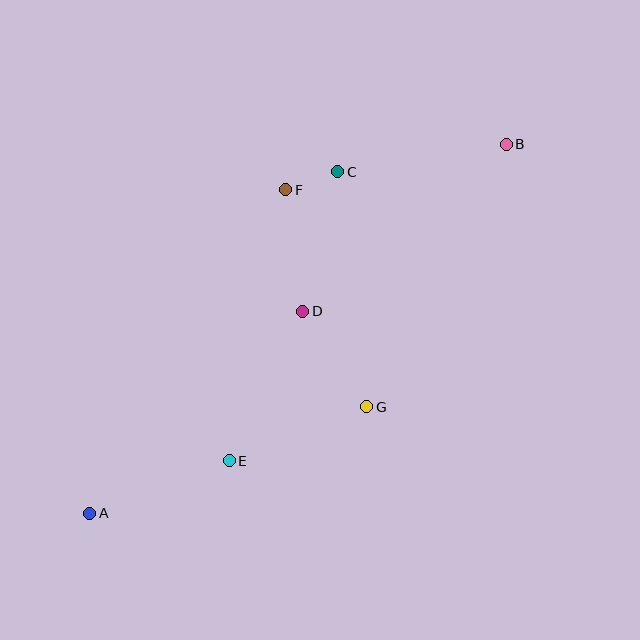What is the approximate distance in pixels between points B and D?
The distance between B and D is approximately 263 pixels.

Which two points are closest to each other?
Points C and F are closest to each other.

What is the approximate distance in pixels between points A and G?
The distance between A and G is approximately 297 pixels.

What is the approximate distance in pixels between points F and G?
The distance between F and G is approximately 231 pixels.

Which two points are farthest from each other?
Points A and B are farthest from each other.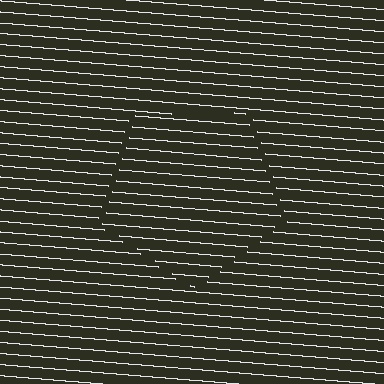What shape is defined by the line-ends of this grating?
An illusory pentagon. The interior of the shape contains the same grating, shifted by half a period — the contour is defined by the phase discontinuity where line-ends from the inner and outer gratings abut.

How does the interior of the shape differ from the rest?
The interior of the shape contains the same grating, shifted by half a period — the contour is defined by the phase discontinuity where line-ends from the inner and outer gratings abut.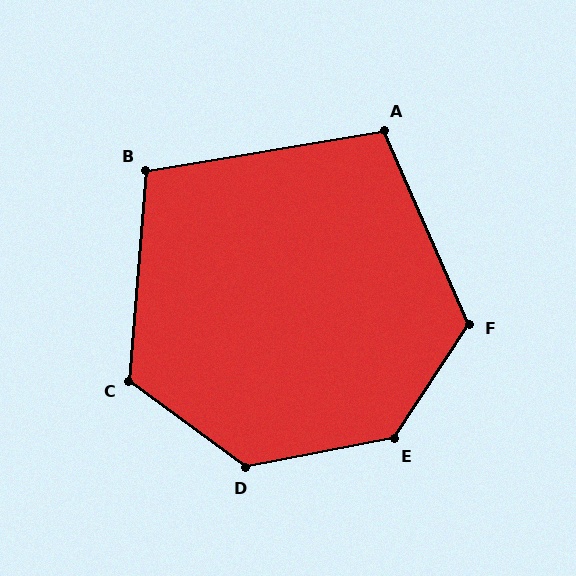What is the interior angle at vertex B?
Approximately 104 degrees (obtuse).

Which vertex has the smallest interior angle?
A, at approximately 104 degrees.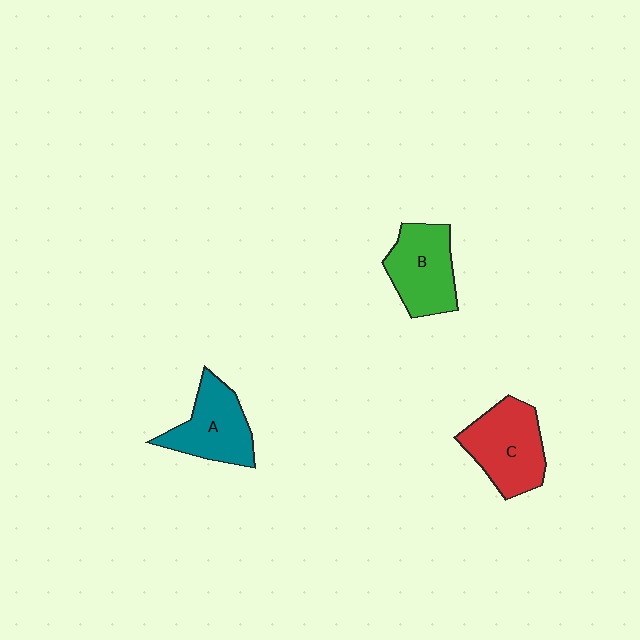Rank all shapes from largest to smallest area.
From largest to smallest: C (red), B (green), A (teal).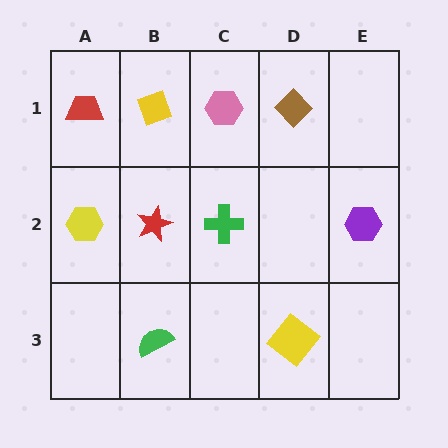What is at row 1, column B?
A yellow diamond.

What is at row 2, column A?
A yellow hexagon.